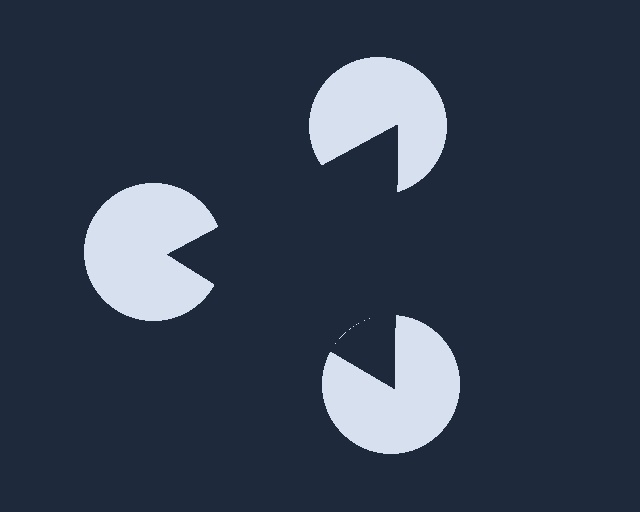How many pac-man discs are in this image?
There are 3 — one at each vertex of the illusory triangle.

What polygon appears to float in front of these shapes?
An illusory triangle — its edges are inferred from the aligned wedge cuts in the pac-man discs, not physically drawn.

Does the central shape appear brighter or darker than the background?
It typically appears slightly darker than the background, even though no actual brightness change is drawn.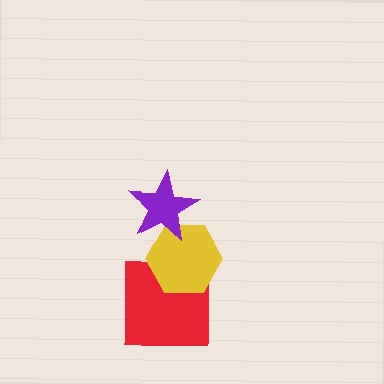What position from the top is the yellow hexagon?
The yellow hexagon is 2nd from the top.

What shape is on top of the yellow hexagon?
The purple star is on top of the yellow hexagon.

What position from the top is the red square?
The red square is 3rd from the top.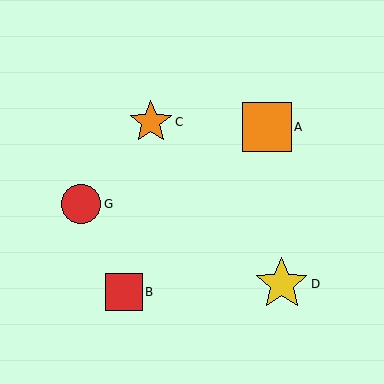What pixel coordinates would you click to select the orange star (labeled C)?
Click at (151, 122) to select the orange star C.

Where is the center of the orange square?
The center of the orange square is at (267, 127).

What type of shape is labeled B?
Shape B is a red square.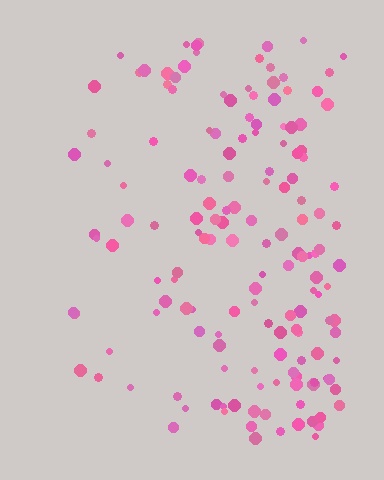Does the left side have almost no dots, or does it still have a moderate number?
Still a moderate number, just noticeably fewer than the right.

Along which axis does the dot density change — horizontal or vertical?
Horizontal.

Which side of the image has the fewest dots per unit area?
The left.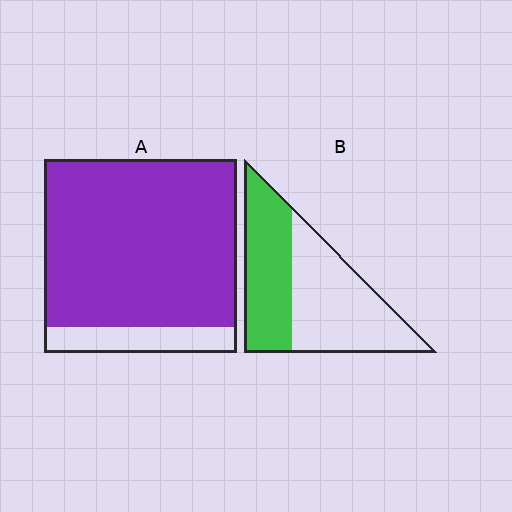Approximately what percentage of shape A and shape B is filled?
A is approximately 85% and B is approximately 45%.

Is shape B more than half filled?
No.